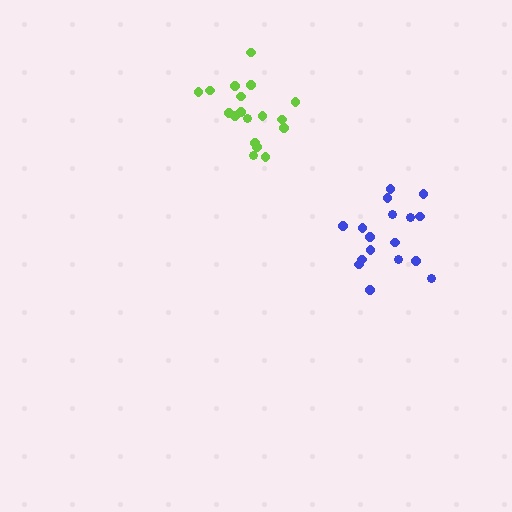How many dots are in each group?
Group 1: 18 dots, Group 2: 17 dots (35 total).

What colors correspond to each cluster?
The clusters are colored: lime, blue.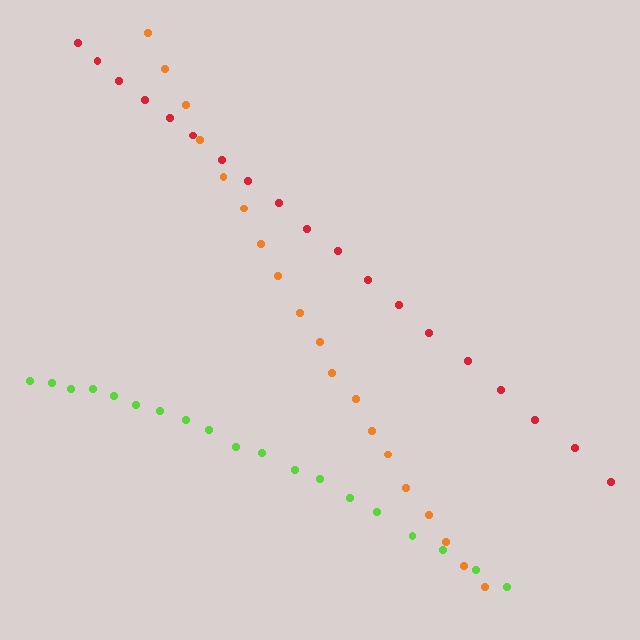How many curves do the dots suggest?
There are 3 distinct paths.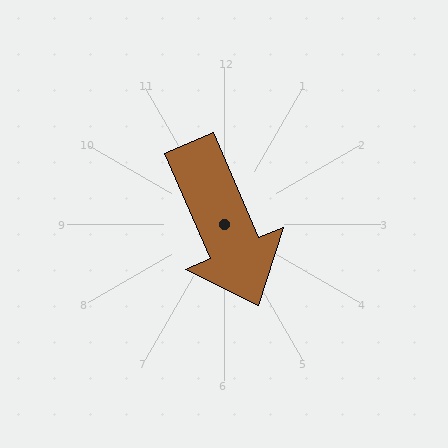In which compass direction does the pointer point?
Southeast.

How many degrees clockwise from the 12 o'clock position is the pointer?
Approximately 157 degrees.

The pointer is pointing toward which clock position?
Roughly 5 o'clock.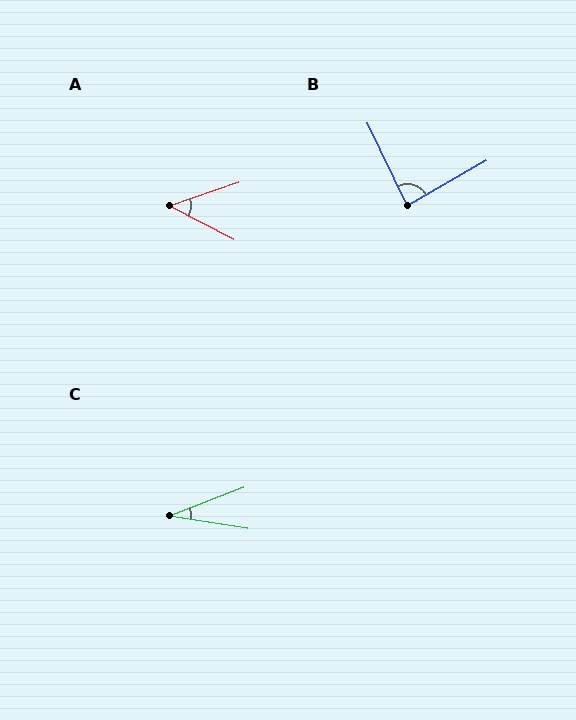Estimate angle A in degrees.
Approximately 46 degrees.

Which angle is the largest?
B, at approximately 86 degrees.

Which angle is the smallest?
C, at approximately 30 degrees.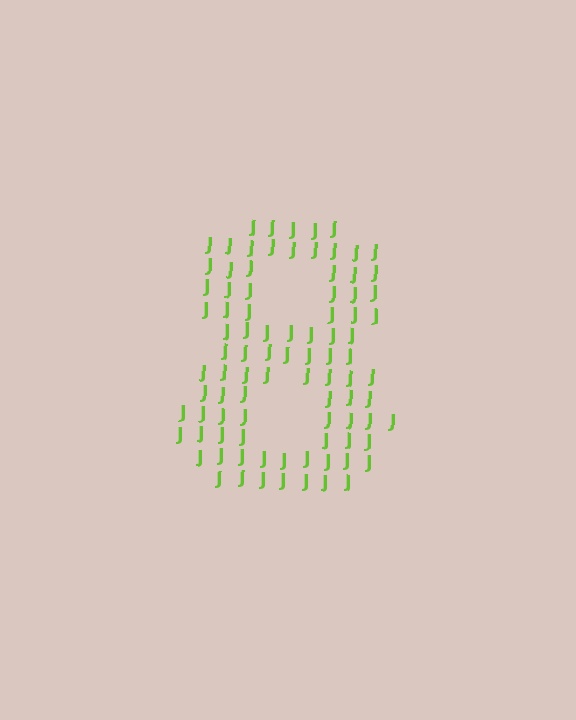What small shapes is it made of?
It is made of small letter J's.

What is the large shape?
The large shape is the digit 8.